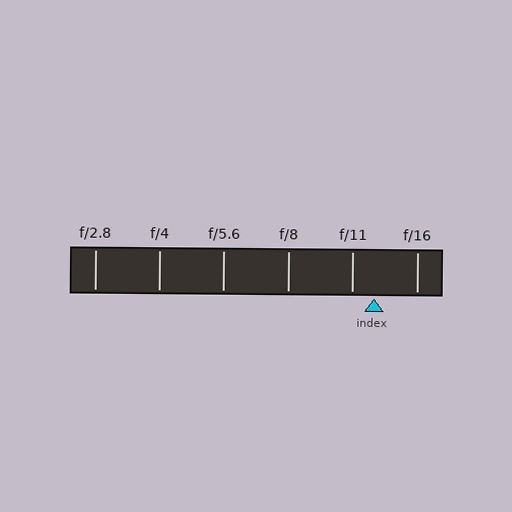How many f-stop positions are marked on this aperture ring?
There are 6 f-stop positions marked.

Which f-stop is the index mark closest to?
The index mark is closest to f/11.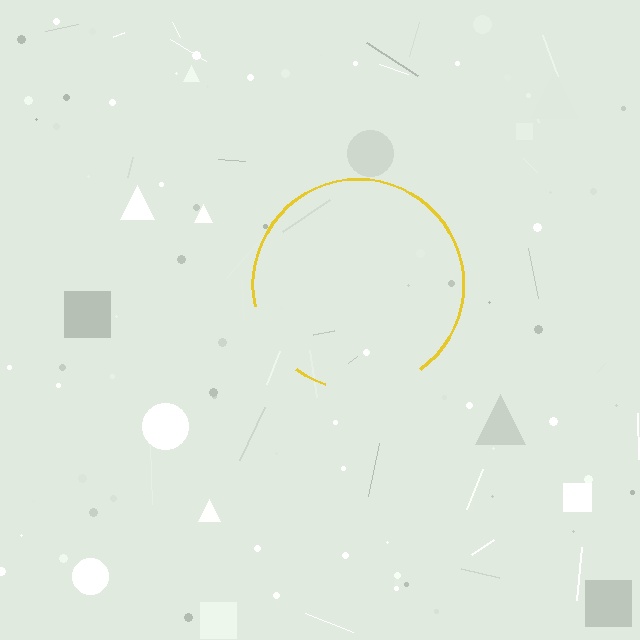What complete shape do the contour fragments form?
The contour fragments form a circle.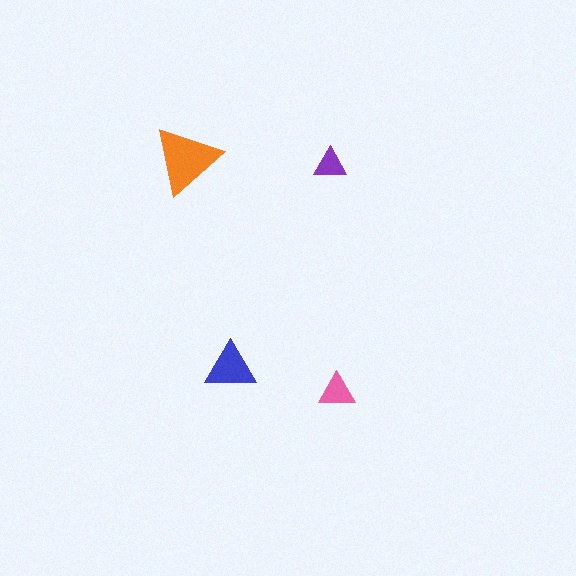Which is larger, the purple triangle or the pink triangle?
The pink one.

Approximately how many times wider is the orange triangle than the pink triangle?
About 2 times wider.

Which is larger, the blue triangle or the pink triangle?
The blue one.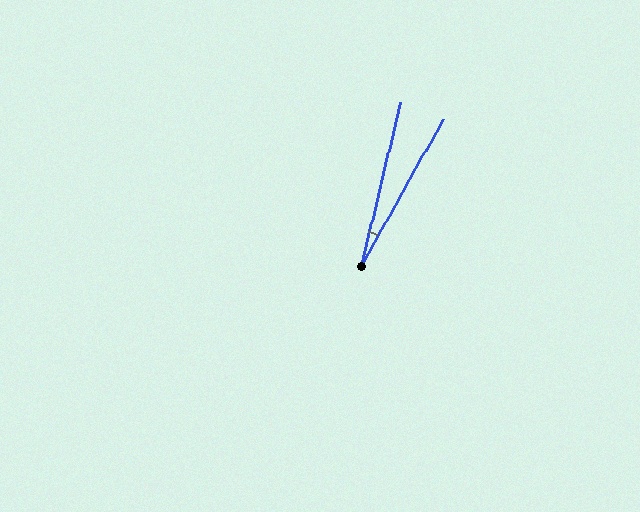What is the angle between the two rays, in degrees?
Approximately 16 degrees.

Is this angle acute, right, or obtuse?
It is acute.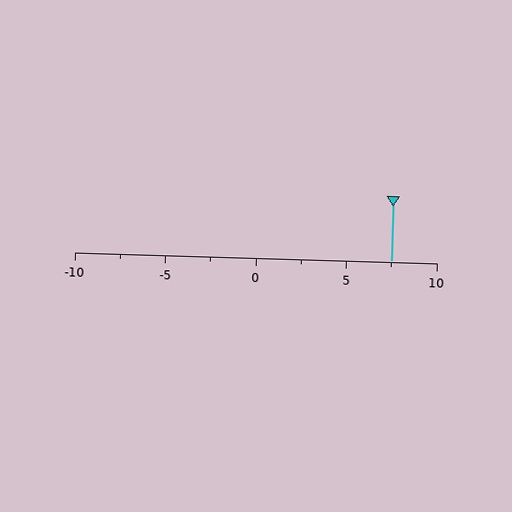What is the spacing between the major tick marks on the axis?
The major ticks are spaced 5 apart.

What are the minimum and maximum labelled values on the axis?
The axis runs from -10 to 10.